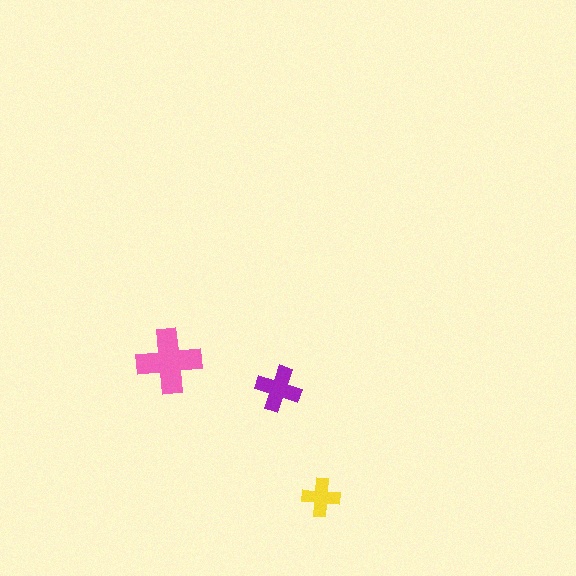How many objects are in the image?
There are 3 objects in the image.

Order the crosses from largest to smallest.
the pink one, the purple one, the yellow one.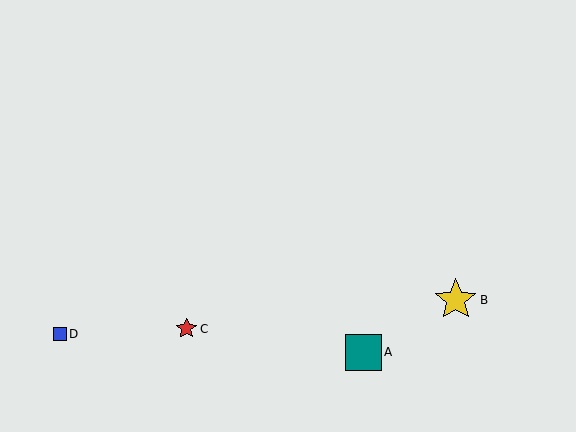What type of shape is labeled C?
Shape C is a red star.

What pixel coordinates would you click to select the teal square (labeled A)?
Click at (363, 352) to select the teal square A.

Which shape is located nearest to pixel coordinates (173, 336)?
The red star (labeled C) at (186, 329) is nearest to that location.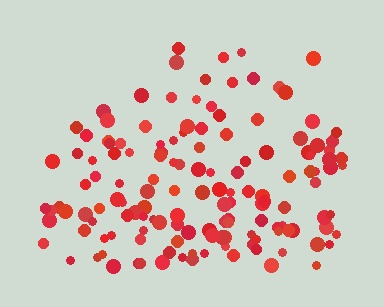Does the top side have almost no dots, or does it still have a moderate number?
Still a moderate number, just noticeably fewer than the bottom.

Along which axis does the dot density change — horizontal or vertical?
Vertical.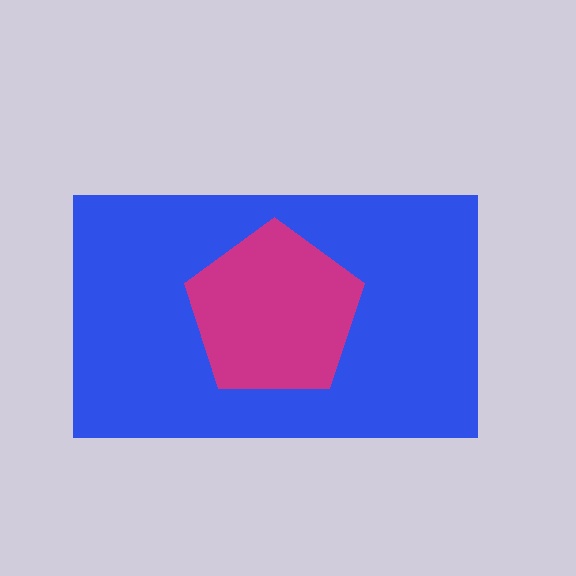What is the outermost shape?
The blue rectangle.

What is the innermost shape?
The magenta pentagon.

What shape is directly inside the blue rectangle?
The magenta pentagon.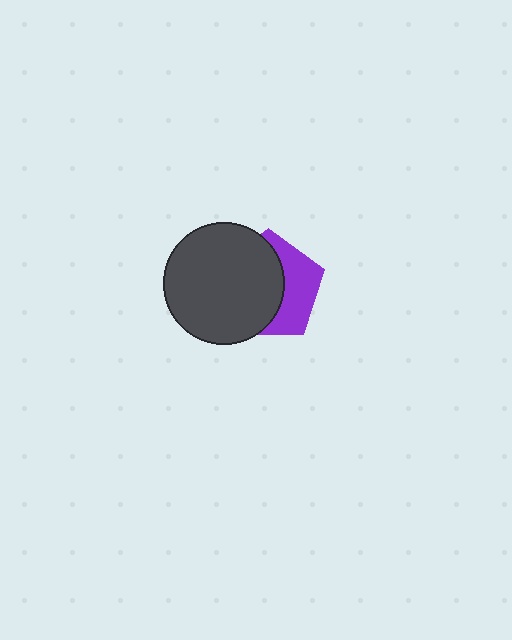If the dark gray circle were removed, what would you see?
You would see the complete purple pentagon.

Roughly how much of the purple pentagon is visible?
A small part of it is visible (roughly 40%).